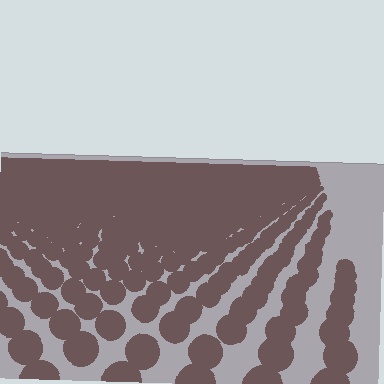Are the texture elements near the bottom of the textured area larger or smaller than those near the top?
Larger. Near the bottom, elements are closer to the viewer and appear at a bigger on-screen size.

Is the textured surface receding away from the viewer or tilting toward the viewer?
The surface is receding away from the viewer. Texture elements get smaller and denser toward the top.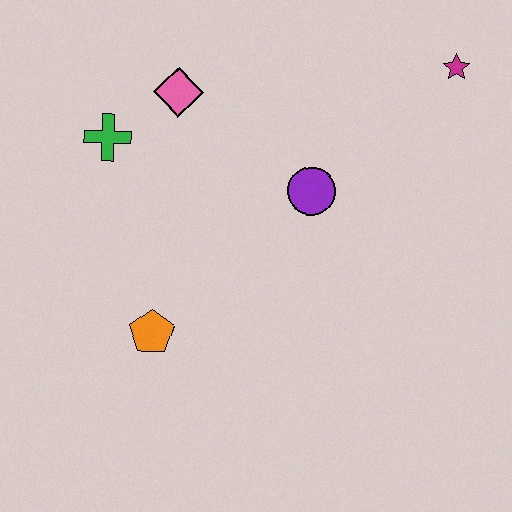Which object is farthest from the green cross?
The magenta star is farthest from the green cross.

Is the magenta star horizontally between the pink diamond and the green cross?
No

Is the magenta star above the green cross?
Yes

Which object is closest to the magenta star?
The purple circle is closest to the magenta star.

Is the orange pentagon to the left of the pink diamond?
Yes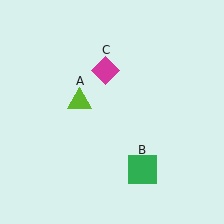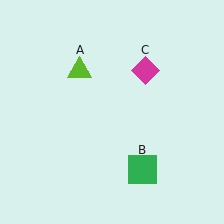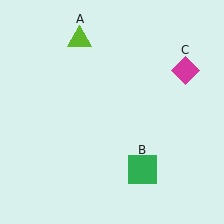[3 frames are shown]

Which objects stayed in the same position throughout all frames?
Green square (object B) remained stationary.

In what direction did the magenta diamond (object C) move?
The magenta diamond (object C) moved right.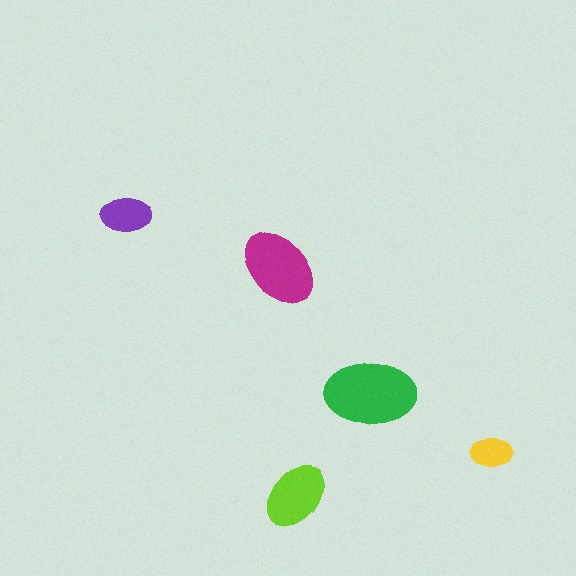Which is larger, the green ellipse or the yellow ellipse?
The green one.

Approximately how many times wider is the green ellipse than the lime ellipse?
About 1.5 times wider.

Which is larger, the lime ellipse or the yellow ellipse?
The lime one.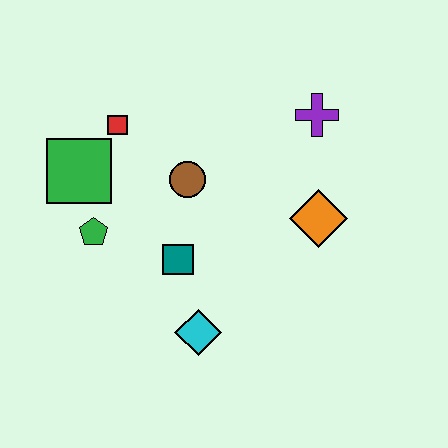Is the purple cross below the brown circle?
No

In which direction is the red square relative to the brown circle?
The red square is to the left of the brown circle.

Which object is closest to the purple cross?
The orange diamond is closest to the purple cross.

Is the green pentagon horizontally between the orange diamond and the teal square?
No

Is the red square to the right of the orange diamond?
No